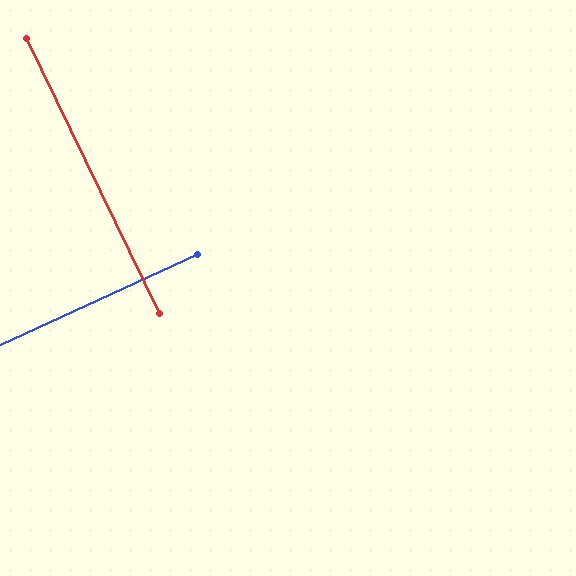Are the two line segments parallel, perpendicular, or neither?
Perpendicular — they meet at approximately 89°.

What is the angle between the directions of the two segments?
Approximately 89 degrees.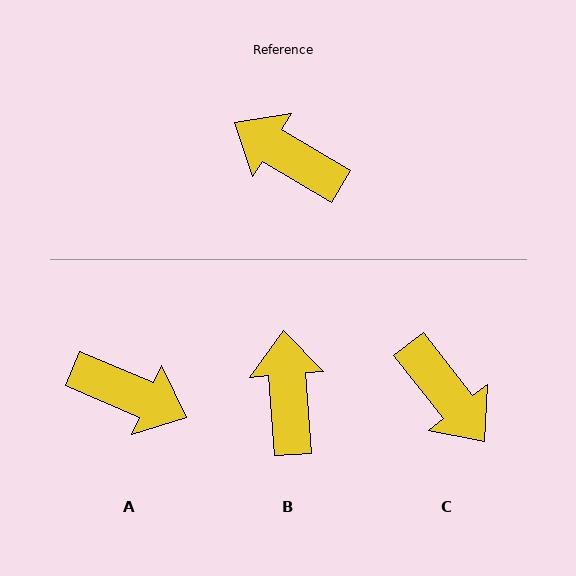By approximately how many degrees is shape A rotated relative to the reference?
Approximately 172 degrees clockwise.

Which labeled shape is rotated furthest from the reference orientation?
A, about 172 degrees away.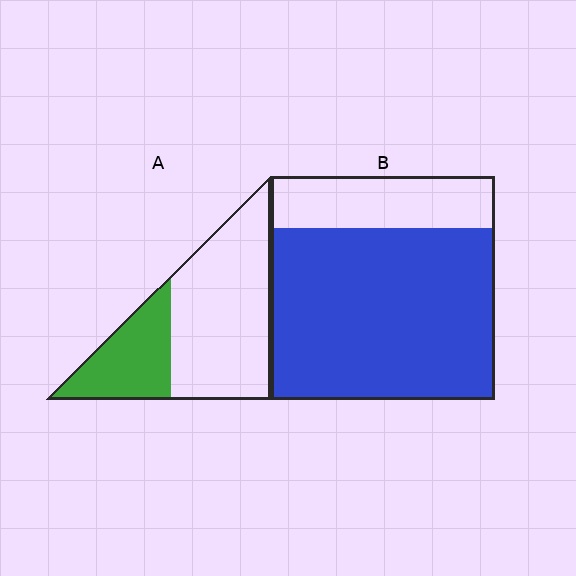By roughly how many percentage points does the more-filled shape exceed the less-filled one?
By roughly 45 percentage points (B over A).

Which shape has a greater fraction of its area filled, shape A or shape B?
Shape B.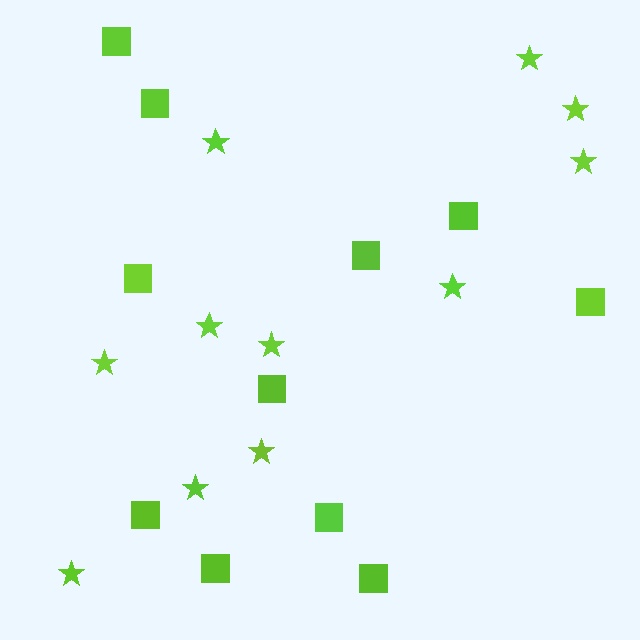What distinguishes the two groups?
There are 2 groups: one group of squares (11) and one group of stars (11).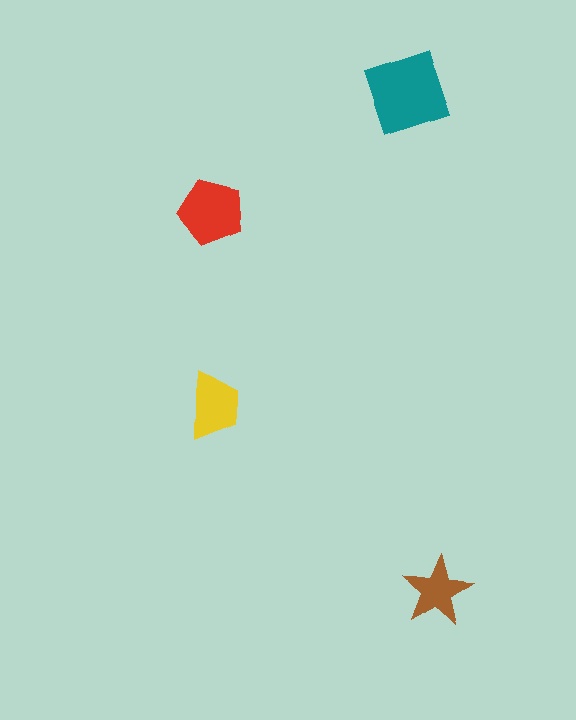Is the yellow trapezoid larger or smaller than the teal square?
Smaller.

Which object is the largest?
The teal square.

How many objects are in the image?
There are 4 objects in the image.